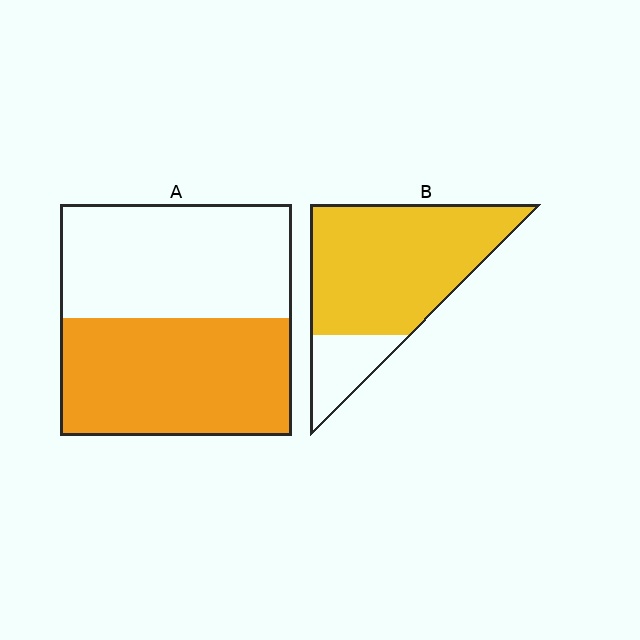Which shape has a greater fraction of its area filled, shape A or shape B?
Shape B.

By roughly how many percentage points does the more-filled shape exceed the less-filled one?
By roughly 30 percentage points (B over A).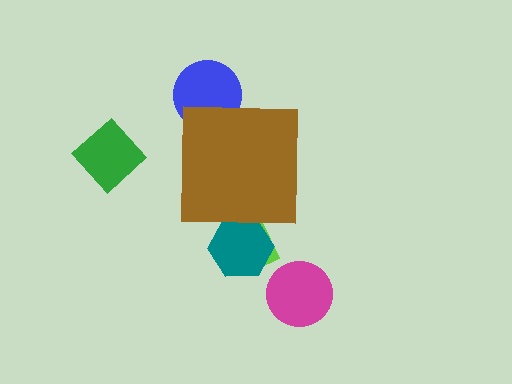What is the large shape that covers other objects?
A brown square.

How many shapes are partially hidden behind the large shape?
3 shapes are partially hidden.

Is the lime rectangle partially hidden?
Yes, the lime rectangle is partially hidden behind the brown square.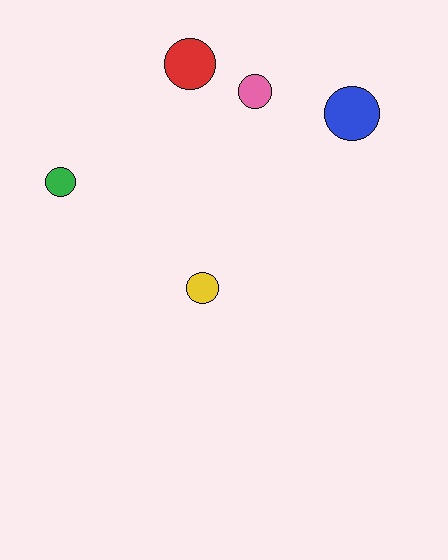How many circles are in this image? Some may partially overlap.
There are 5 circles.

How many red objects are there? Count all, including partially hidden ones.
There is 1 red object.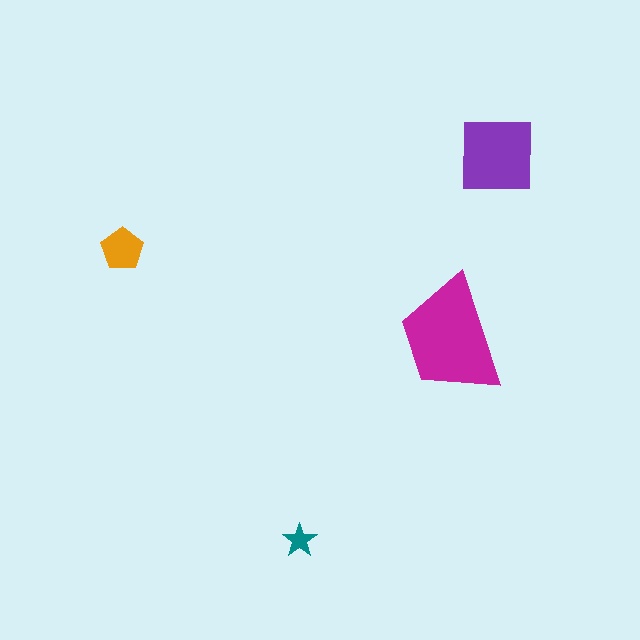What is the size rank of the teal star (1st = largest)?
4th.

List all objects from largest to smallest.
The magenta trapezoid, the purple square, the orange pentagon, the teal star.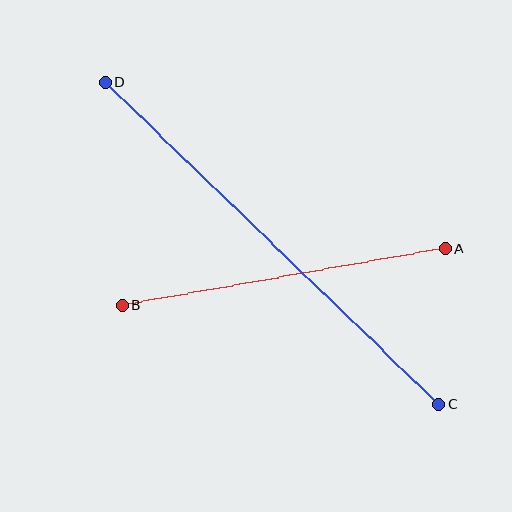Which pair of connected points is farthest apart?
Points C and D are farthest apart.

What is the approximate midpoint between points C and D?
The midpoint is at approximately (272, 243) pixels.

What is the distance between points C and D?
The distance is approximately 463 pixels.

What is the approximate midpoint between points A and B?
The midpoint is at approximately (284, 277) pixels.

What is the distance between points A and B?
The distance is approximately 328 pixels.